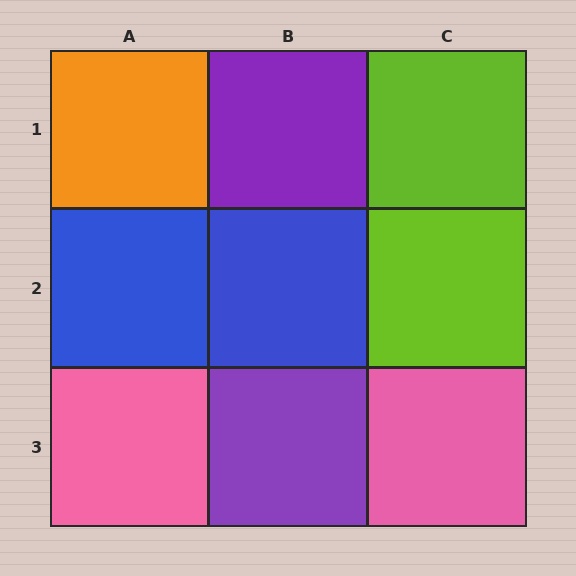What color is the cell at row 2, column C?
Lime.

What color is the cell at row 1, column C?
Lime.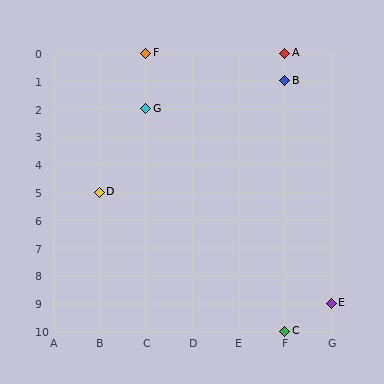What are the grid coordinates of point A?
Point A is at grid coordinates (F, 0).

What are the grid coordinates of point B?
Point B is at grid coordinates (F, 1).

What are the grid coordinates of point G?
Point G is at grid coordinates (C, 2).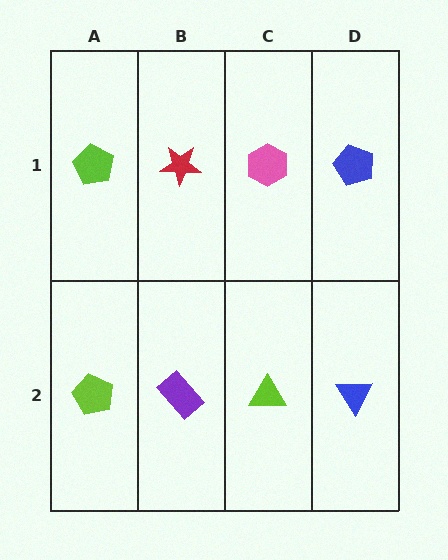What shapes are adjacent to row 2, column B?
A red star (row 1, column B), a lime pentagon (row 2, column A), a lime triangle (row 2, column C).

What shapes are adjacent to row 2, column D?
A blue pentagon (row 1, column D), a lime triangle (row 2, column C).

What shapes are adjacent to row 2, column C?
A pink hexagon (row 1, column C), a purple rectangle (row 2, column B), a blue triangle (row 2, column D).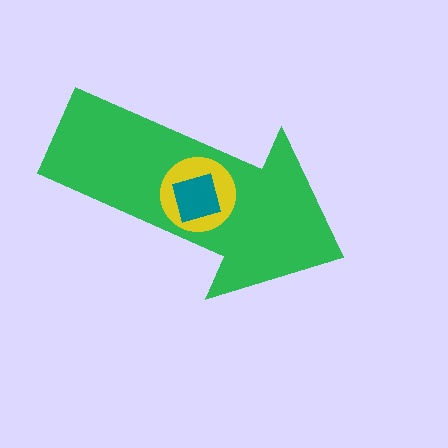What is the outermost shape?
The green arrow.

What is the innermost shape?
The teal diamond.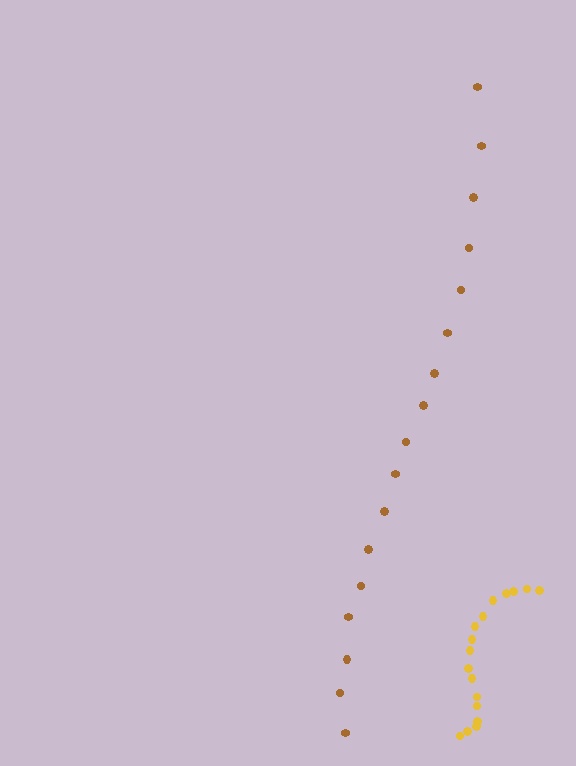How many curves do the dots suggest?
There are 2 distinct paths.